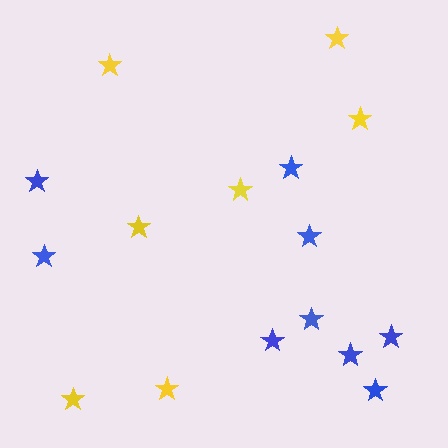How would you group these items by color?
There are 2 groups: one group of blue stars (9) and one group of yellow stars (7).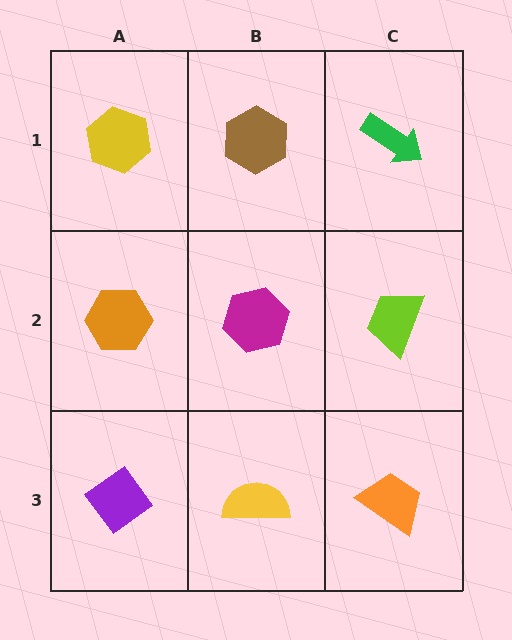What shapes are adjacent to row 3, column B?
A magenta hexagon (row 2, column B), a purple diamond (row 3, column A), an orange trapezoid (row 3, column C).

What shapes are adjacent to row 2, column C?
A green arrow (row 1, column C), an orange trapezoid (row 3, column C), a magenta hexagon (row 2, column B).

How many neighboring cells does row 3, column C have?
2.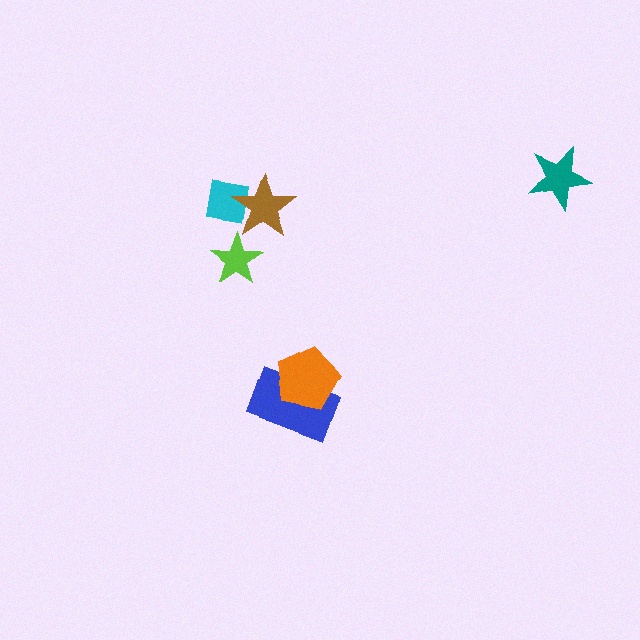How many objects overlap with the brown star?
1 object overlaps with the brown star.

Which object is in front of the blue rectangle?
The orange pentagon is in front of the blue rectangle.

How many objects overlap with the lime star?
0 objects overlap with the lime star.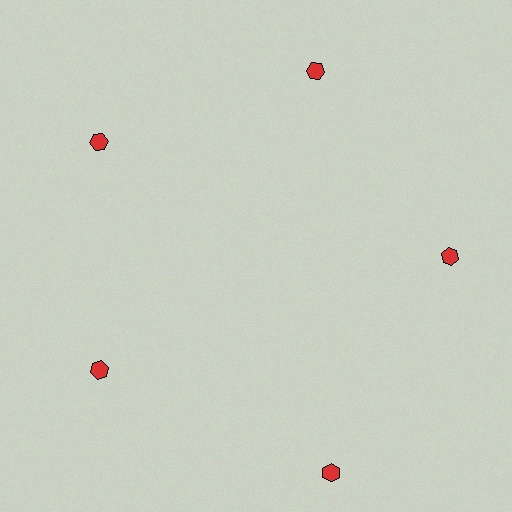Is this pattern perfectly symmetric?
No. The 5 red hexagons are arranged in a ring, but one element near the 5 o'clock position is pushed outward from the center, breaking the 5-fold rotational symmetry.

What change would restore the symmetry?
The symmetry would be restored by moving it inward, back onto the ring so that all 5 hexagons sit at equal angles and equal distance from the center.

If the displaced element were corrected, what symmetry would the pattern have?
It would have 5-fold rotational symmetry — the pattern would map onto itself every 72 degrees.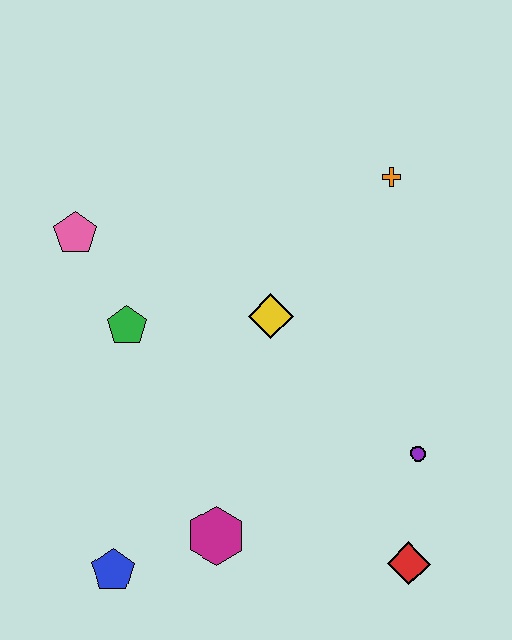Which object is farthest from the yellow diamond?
The blue pentagon is farthest from the yellow diamond.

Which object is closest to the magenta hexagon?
The blue pentagon is closest to the magenta hexagon.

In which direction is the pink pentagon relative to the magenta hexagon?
The pink pentagon is above the magenta hexagon.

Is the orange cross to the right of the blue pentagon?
Yes